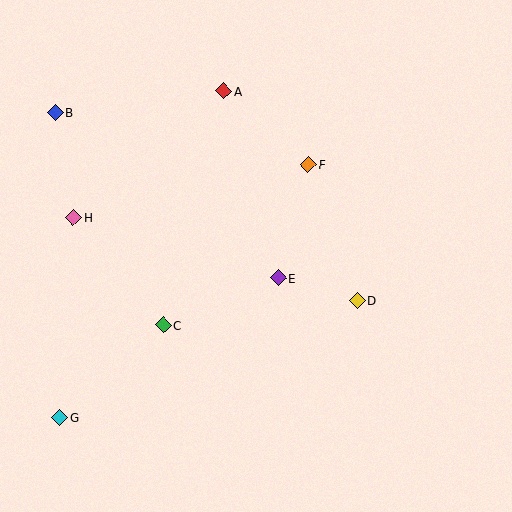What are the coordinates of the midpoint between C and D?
The midpoint between C and D is at (260, 313).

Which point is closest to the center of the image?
Point E at (278, 278) is closest to the center.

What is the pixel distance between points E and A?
The distance between E and A is 195 pixels.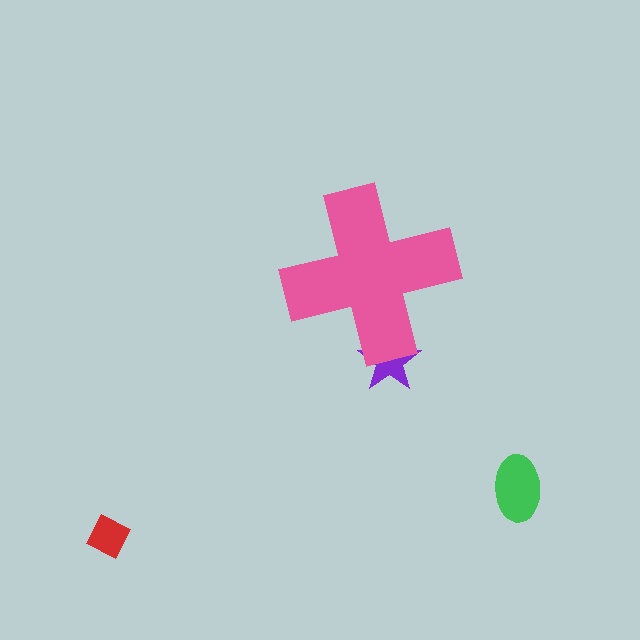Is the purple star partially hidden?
Yes, the purple star is partially hidden behind the pink cross.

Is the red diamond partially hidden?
No, the red diamond is fully visible.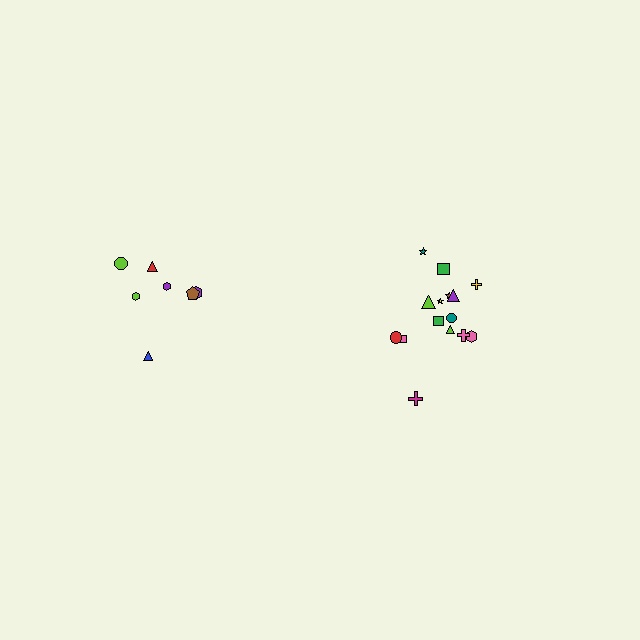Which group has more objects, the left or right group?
The right group.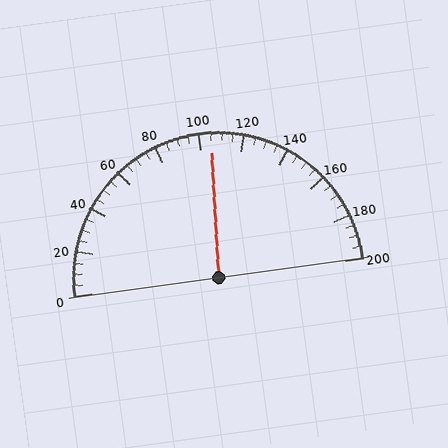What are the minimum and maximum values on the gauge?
The gauge ranges from 0 to 200.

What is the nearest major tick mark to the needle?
The nearest major tick mark is 100.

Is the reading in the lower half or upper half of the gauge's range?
The reading is in the upper half of the range (0 to 200).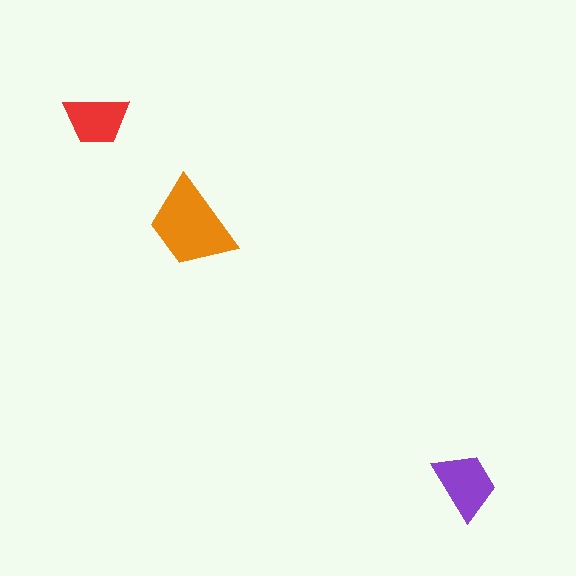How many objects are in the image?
There are 3 objects in the image.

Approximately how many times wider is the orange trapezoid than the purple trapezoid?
About 1.5 times wider.